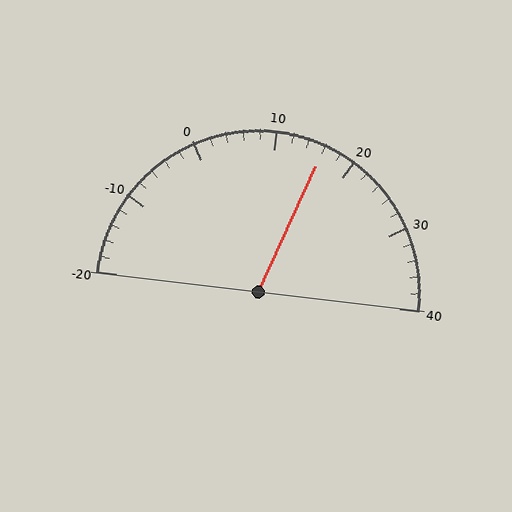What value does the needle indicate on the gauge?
The needle indicates approximately 16.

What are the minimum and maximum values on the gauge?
The gauge ranges from -20 to 40.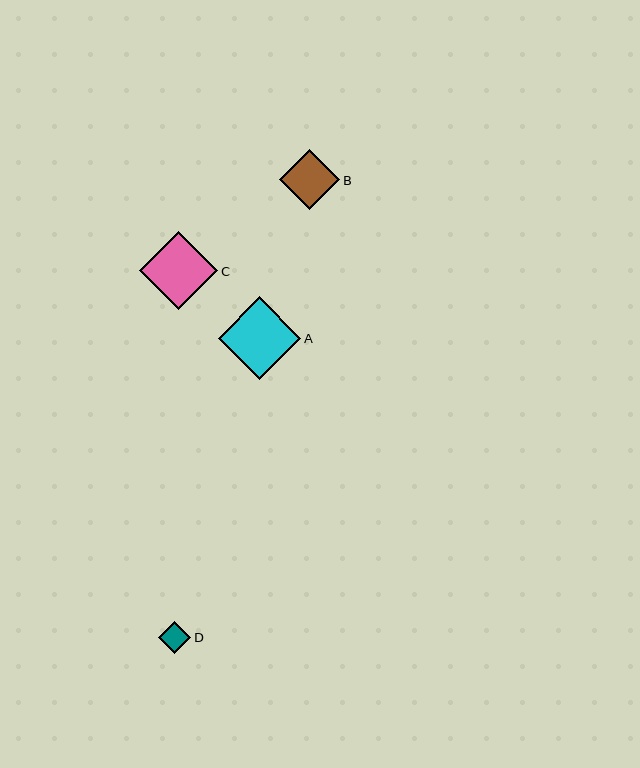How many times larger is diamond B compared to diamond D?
Diamond B is approximately 1.9 times the size of diamond D.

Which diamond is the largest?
Diamond A is the largest with a size of approximately 83 pixels.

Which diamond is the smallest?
Diamond D is the smallest with a size of approximately 32 pixels.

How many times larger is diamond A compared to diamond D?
Diamond A is approximately 2.6 times the size of diamond D.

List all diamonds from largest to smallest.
From largest to smallest: A, C, B, D.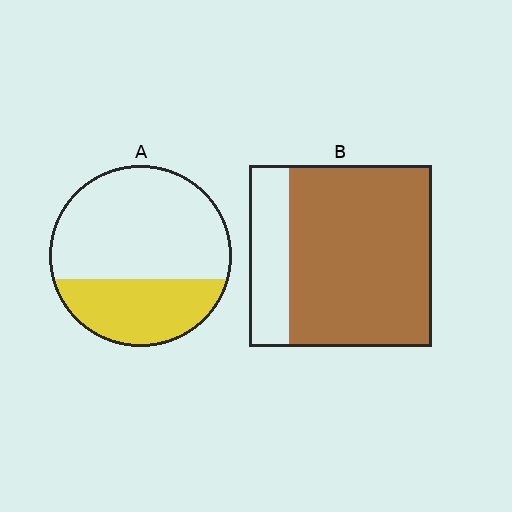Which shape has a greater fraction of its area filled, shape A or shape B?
Shape B.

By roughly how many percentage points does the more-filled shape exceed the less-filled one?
By roughly 45 percentage points (B over A).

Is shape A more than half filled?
No.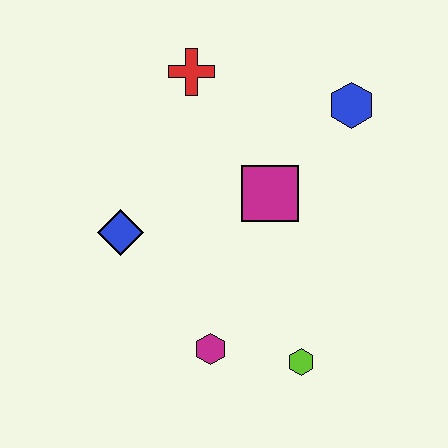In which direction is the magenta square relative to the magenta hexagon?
The magenta square is above the magenta hexagon.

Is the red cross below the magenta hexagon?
No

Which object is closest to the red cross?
The magenta square is closest to the red cross.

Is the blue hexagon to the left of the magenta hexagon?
No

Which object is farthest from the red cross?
The lime hexagon is farthest from the red cross.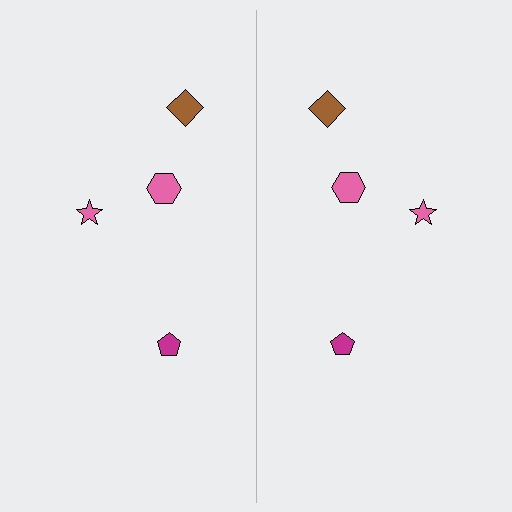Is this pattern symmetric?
Yes, this pattern has bilateral (reflection) symmetry.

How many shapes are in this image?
There are 8 shapes in this image.